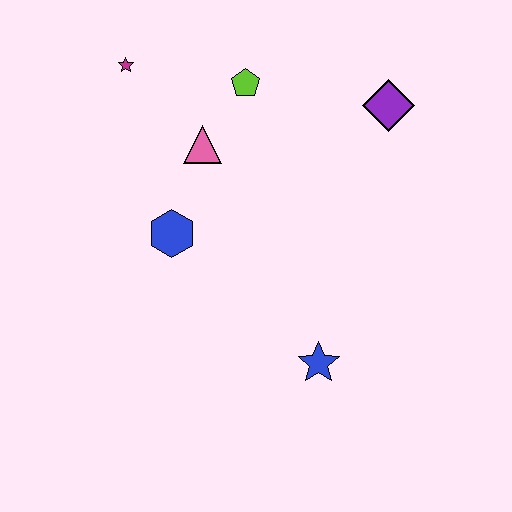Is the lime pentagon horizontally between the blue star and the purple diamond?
No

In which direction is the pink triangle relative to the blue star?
The pink triangle is above the blue star.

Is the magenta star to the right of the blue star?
No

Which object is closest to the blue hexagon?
The pink triangle is closest to the blue hexagon.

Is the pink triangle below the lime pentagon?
Yes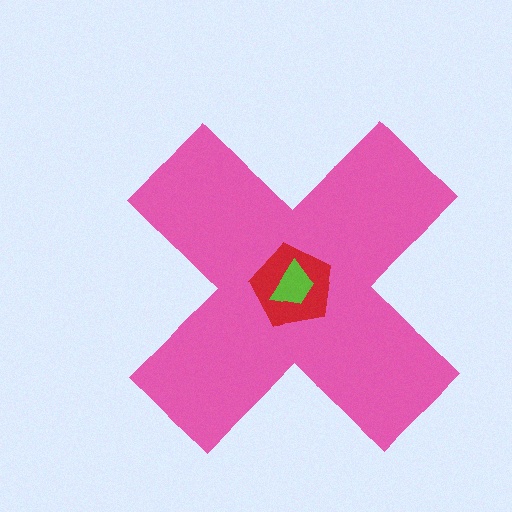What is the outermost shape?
The pink cross.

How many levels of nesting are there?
3.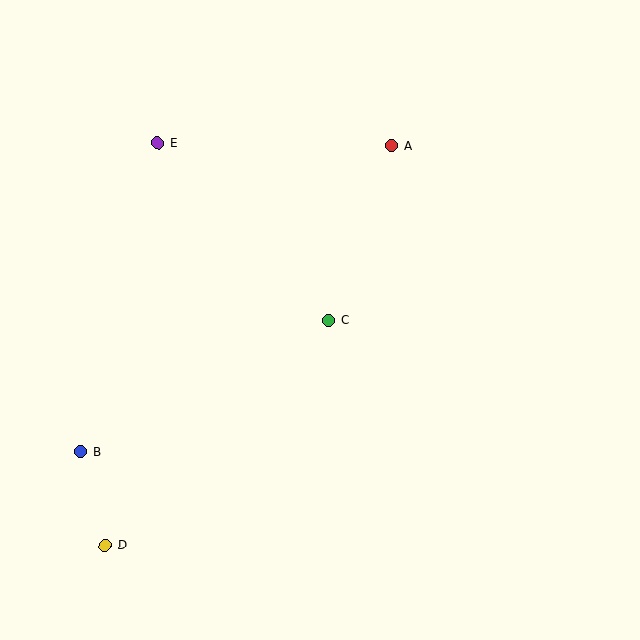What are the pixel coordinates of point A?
Point A is at (391, 146).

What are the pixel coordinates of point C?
Point C is at (329, 320).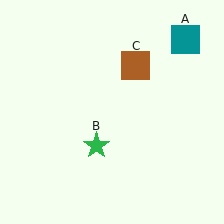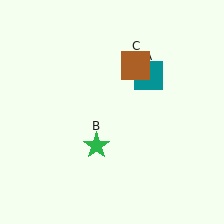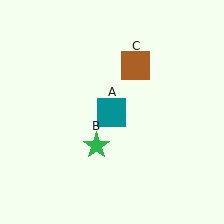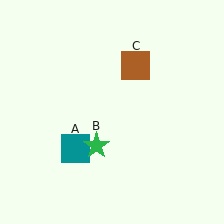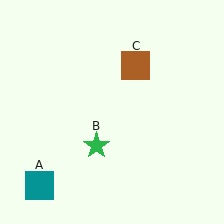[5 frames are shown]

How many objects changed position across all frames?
1 object changed position: teal square (object A).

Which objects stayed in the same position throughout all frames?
Green star (object B) and brown square (object C) remained stationary.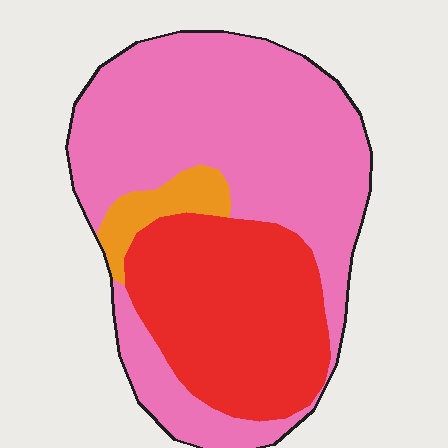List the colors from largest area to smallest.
From largest to smallest: pink, red, orange.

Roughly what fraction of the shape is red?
Red covers 34% of the shape.